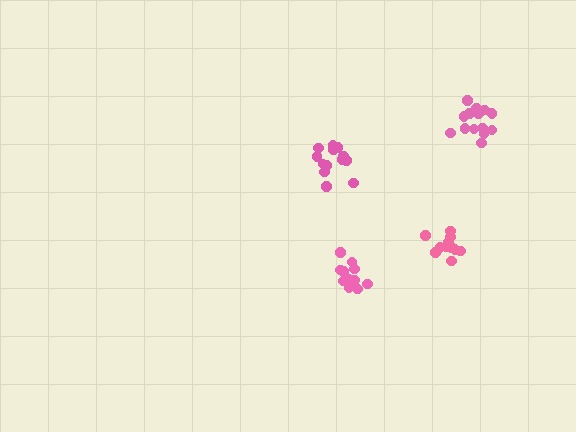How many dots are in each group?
Group 1: 15 dots, Group 2: 14 dots, Group 3: 12 dots, Group 4: 13 dots (54 total).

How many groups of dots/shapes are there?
There are 4 groups.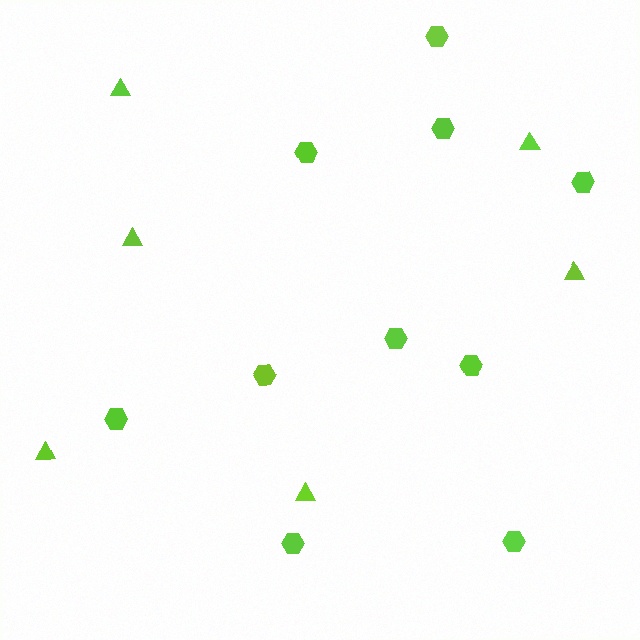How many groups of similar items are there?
There are 2 groups: one group of triangles (6) and one group of hexagons (10).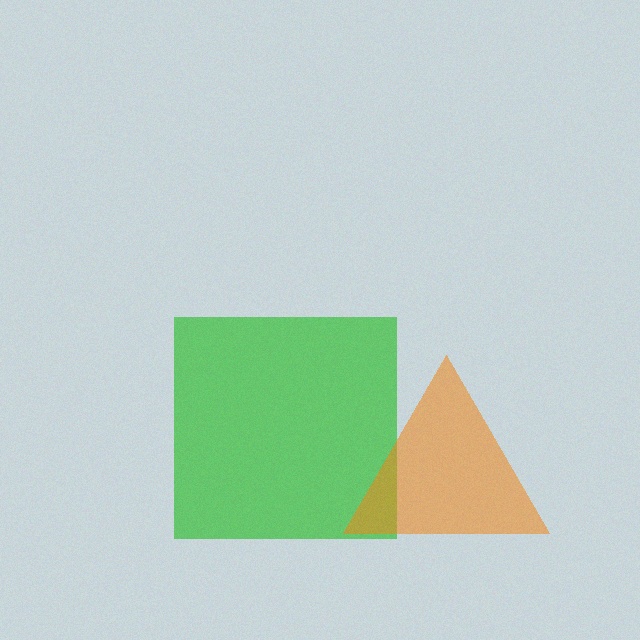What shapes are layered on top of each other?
The layered shapes are: a green square, an orange triangle.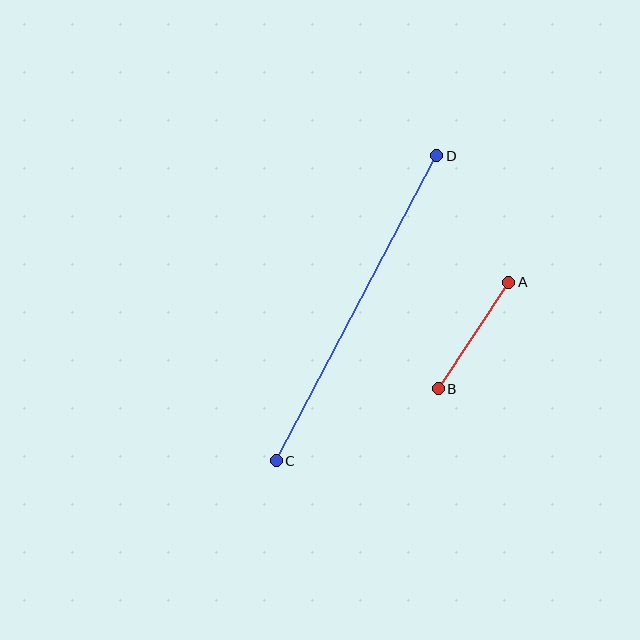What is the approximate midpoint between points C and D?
The midpoint is at approximately (356, 308) pixels.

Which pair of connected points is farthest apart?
Points C and D are farthest apart.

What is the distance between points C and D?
The distance is approximately 345 pixels.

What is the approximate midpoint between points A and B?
The midpoint is at approximately (474, 335) pixels.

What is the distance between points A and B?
The distance is approximately 128 pixels.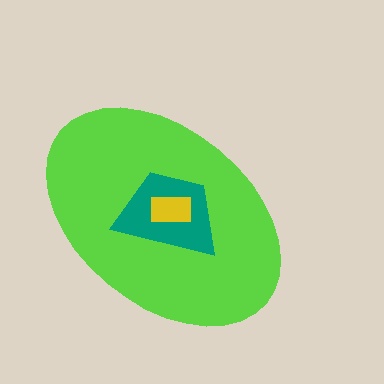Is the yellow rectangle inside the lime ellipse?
Yes.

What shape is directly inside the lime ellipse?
The teal trapezoid.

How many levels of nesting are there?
3.